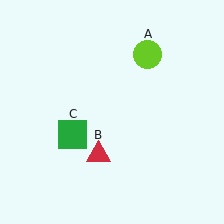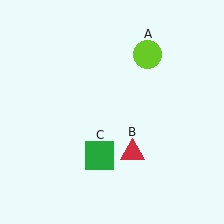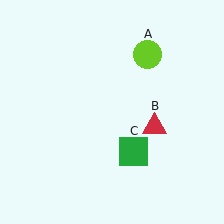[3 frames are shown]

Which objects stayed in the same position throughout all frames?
Lime circle (object A) remained stationary.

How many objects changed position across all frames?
2 objects changed position: red triangle (object B), green square (object C).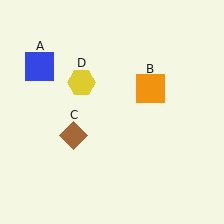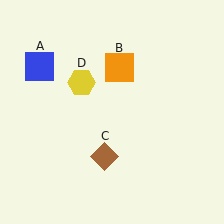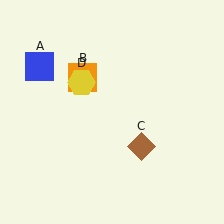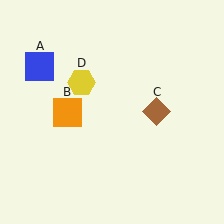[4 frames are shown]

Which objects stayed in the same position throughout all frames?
Blue square (object A) and yellow hexagon (object D) remained stationary.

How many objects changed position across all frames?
2 objects changed position: orange square (object B), brown diamond (object C).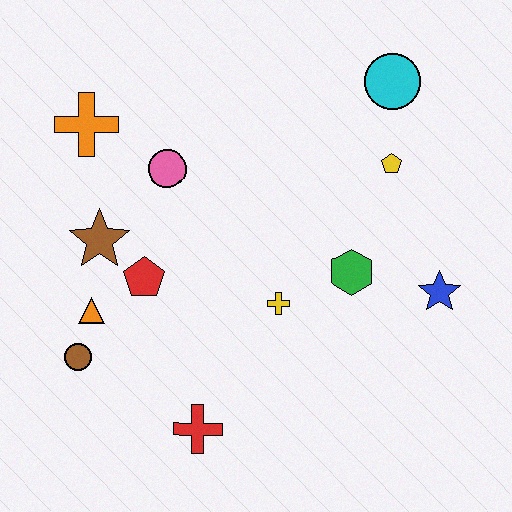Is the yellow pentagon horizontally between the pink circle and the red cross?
No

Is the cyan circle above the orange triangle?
Yes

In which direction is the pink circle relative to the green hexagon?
The pink circle is to the left of the green hexagon.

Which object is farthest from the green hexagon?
The orange cross is farthest from the green hexagon.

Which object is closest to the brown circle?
The orange triangle is closest to the brown circle.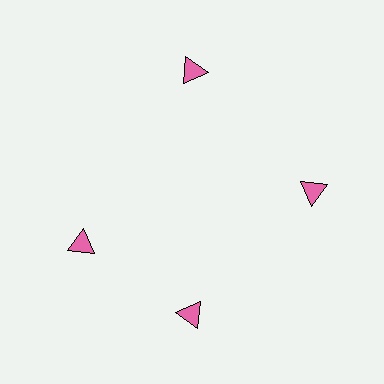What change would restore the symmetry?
The symmetry would be restored by rotating it back into even spacing with its neighbors so that all 4 triangles sit at equal angles and equal distance from the center.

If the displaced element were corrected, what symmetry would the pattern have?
It would have 4-fold rotational symmetry — the pattern would map onto itself every 90 degrees.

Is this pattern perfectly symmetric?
No. The 4 pink triangles are arranged in a ring, but one element near the 9 o'clock position is rotated out of alignment along the ring, breaking the 4-fold rotational symmetry.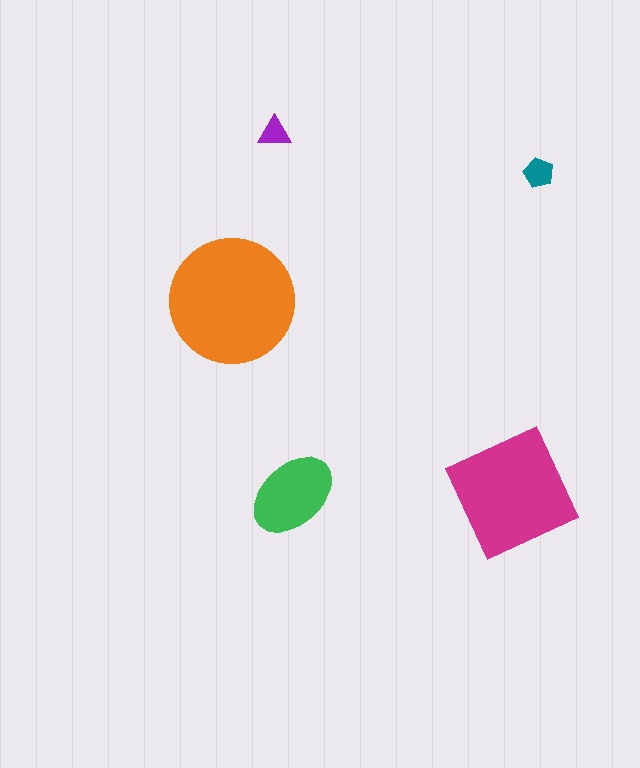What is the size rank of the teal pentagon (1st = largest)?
4th.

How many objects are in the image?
There are 5 objects in the image.